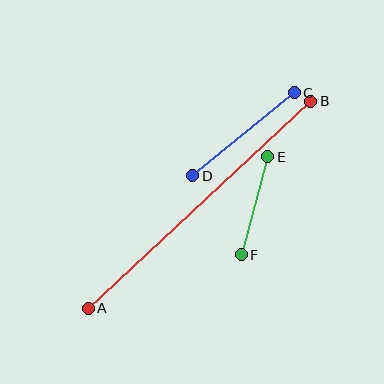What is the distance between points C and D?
The distance is approximately 131 pixels.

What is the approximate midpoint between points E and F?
The midpoint is at approximately (255, 206) pixels.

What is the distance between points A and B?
The distance is approximately 304 pixels.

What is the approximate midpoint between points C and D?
The midpoint is at approximately (244, 134) pixels.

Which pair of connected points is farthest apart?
Points A and B are farthest apart.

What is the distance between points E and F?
The distance is approximately 102 pixels.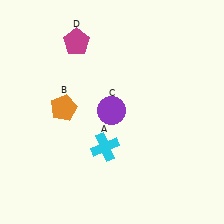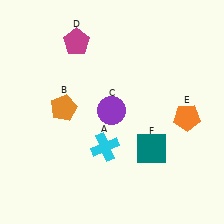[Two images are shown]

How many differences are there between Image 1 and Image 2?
There are 2 differences between the two images.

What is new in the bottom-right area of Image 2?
An orange pentagon (E) was added in the bottom-right area of Image 2.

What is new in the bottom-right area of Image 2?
A teal square (F) was added in the bottom-right area of Image 2.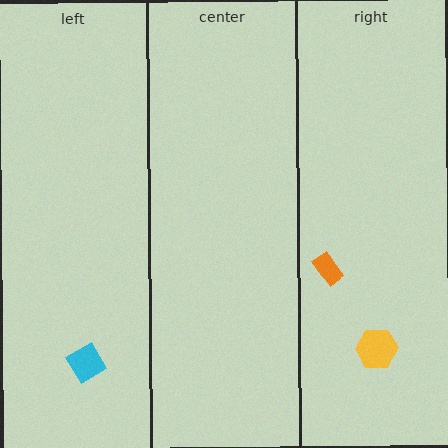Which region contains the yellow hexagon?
The right region.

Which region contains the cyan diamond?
The left region.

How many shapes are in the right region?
2.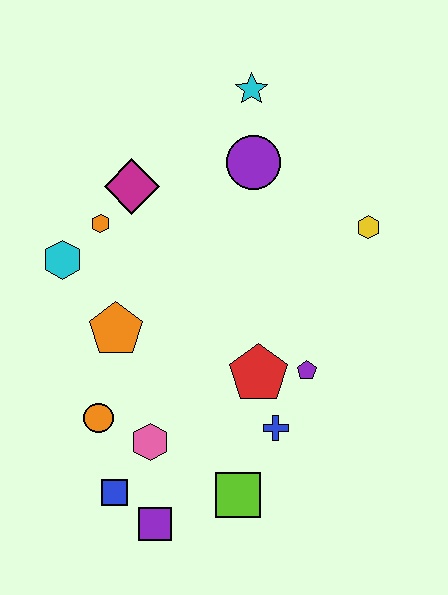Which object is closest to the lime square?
The blue cross is closest to the lime square.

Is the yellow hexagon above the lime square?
Yes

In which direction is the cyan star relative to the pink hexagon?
The cyan star is above the pink hexagon.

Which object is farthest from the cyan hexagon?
The yellow hexagon is farthest from the cyan hexagon.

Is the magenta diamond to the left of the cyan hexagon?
No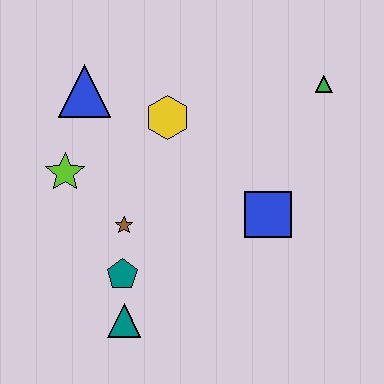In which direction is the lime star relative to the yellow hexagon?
The lime star is to the left of the yellow hexagon.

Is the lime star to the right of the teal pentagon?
No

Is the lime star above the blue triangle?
No